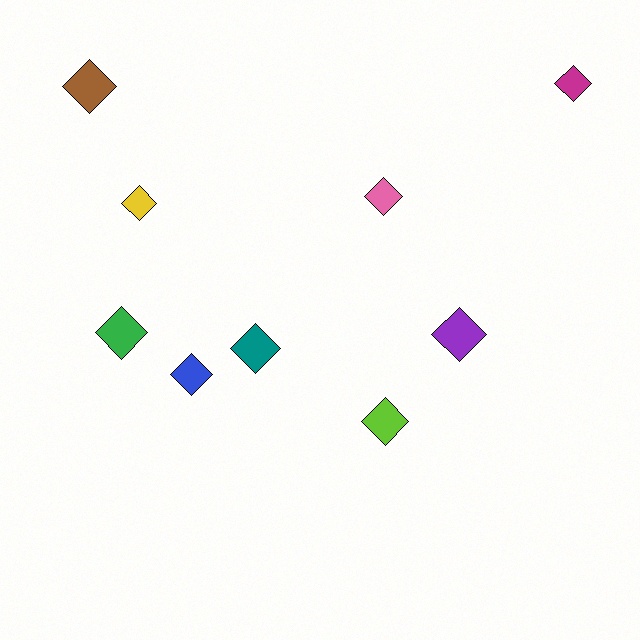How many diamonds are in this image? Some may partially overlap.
There are 9 diamonds.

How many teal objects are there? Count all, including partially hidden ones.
There is 1 teal object.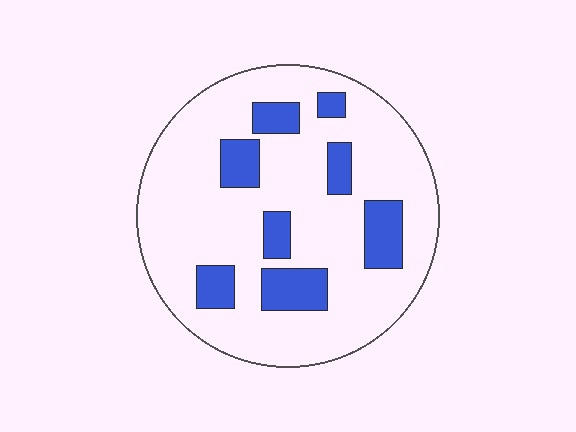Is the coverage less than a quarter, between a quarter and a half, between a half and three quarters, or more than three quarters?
Less than a quarter.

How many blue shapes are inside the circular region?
8.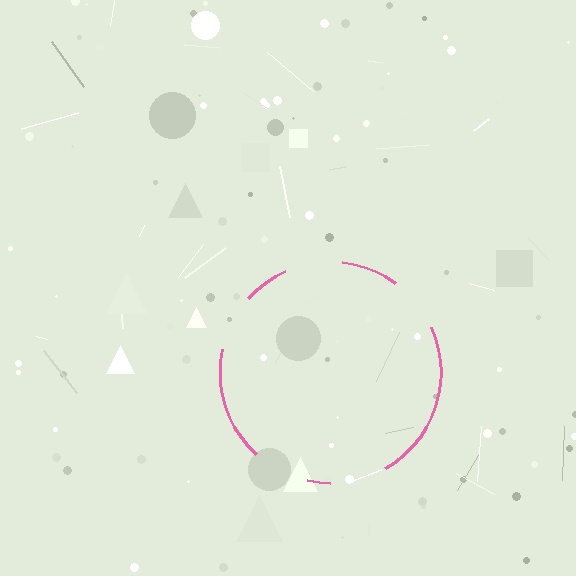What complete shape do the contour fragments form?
The contour fragments form a circle.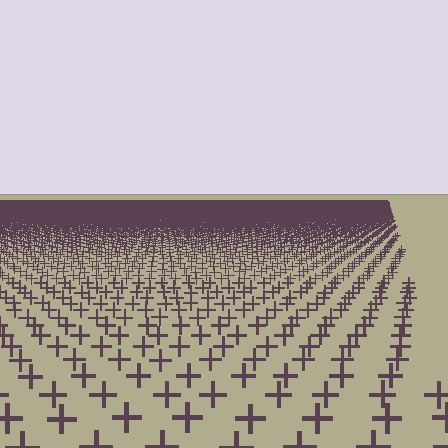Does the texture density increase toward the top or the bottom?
Density increases toward the top.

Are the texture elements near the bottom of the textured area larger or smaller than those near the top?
Larger. Near the bottom, elements are closer to the viewer and appear at a bigger on-screen size.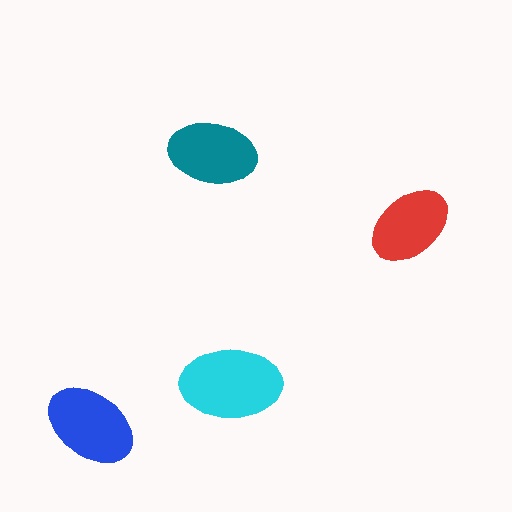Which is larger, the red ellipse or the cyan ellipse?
The cyan one.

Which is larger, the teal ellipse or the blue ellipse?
The blue one.